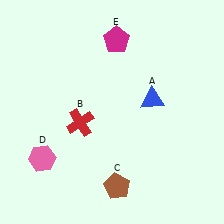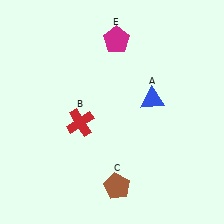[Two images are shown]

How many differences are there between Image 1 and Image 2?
There is 1 difference between the two images.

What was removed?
The pink hexagon (D) was removed in Image 2.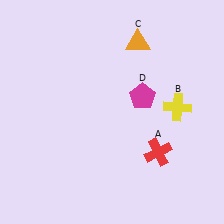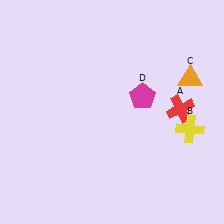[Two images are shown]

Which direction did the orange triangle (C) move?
The orange triangle (C) moved right.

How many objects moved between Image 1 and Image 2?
3 objects moved between the two images.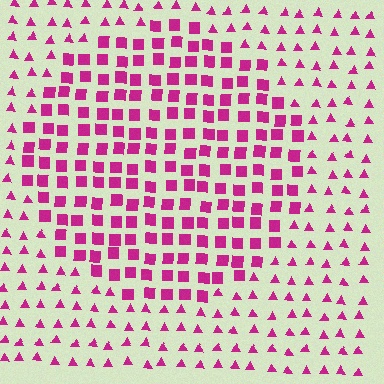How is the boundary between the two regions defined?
The boundary is defined by a change in element shape: squares inside vs. triangles outside. All elements share the same color and spacing.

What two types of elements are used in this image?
The image uses squares inside the circle region and triangles outside it.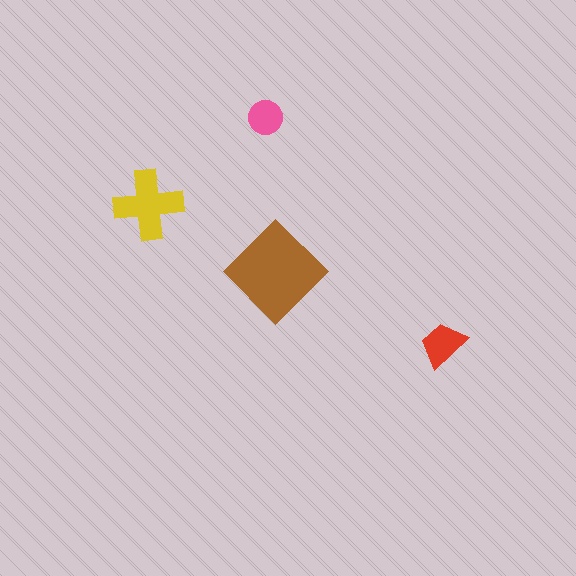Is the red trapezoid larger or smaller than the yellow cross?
Smaller.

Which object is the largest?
The brown diamond.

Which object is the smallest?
The pink circle.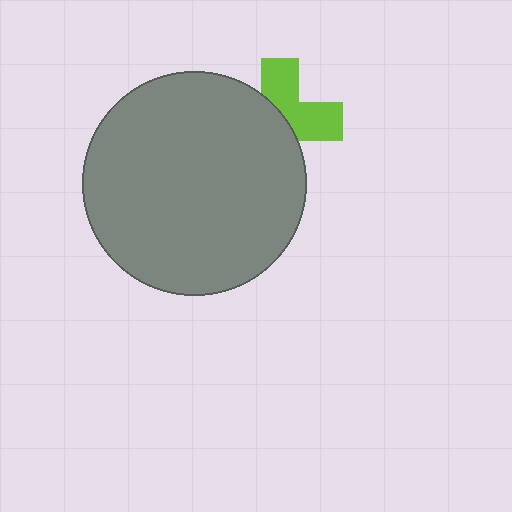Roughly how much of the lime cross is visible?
About half of it is visible (roughly 47%).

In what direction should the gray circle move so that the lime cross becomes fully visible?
The gray circle should move left. That is the shortest direction to clear the overlap and leave the lime cross fully visible.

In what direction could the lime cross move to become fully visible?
The lime cross could move right. That would shift it out from behind the gray circle entirely.